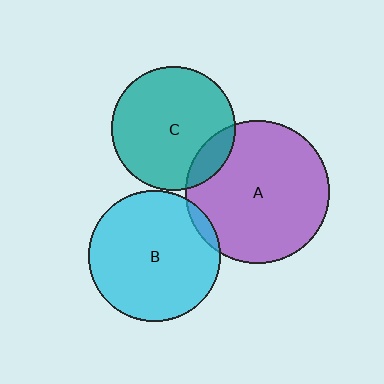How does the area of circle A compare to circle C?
Approximately 1.3 times.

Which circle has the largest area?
Circle A (purple).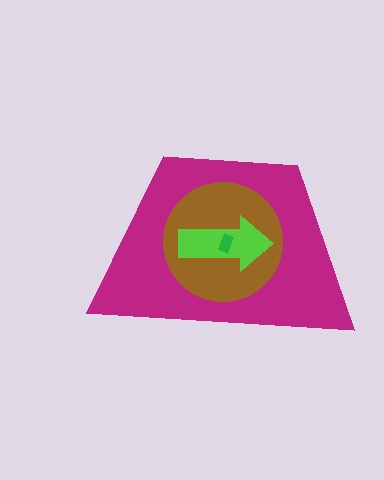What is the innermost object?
The green rectangle.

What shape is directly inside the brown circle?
The lime arrow.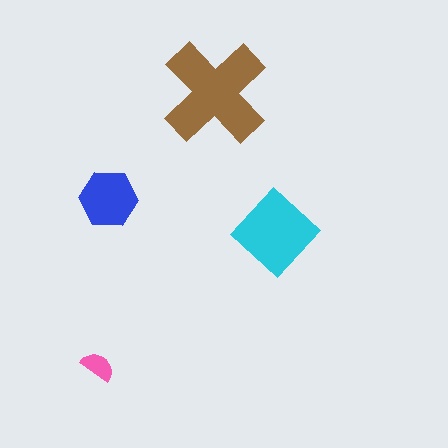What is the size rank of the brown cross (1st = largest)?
1st.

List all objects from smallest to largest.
The pink semicircle, the blue hexagon, the cyan diamond, the brown cross.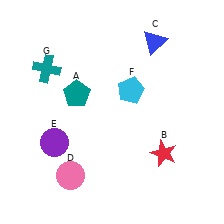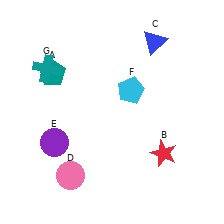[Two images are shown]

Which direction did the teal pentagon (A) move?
The teal pentagon (A) moved left.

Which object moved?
The teal pentagon (A) moved left.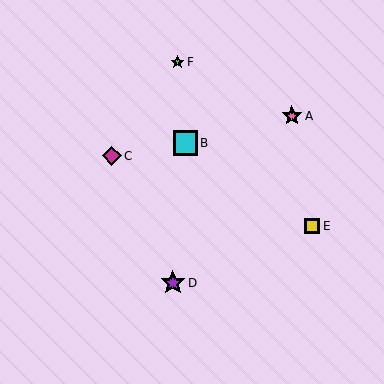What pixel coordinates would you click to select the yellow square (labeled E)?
Click at (312, 226) to select the yellow square E.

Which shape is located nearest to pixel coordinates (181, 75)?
The lime star (labeled F) at (177, 62) is nearest to that location.